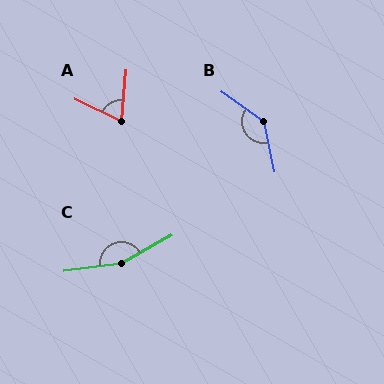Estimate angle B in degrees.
Approximately 137 degrees.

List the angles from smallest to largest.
A (68°), B (137°), C (158°).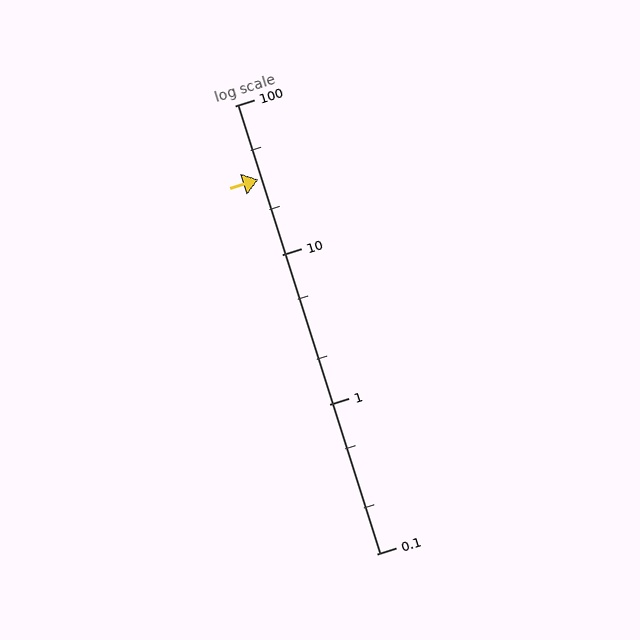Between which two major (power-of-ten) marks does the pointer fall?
The pointer is between 10 and 100.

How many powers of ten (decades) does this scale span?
The scale spans 3 decades, from 0.1 to 100.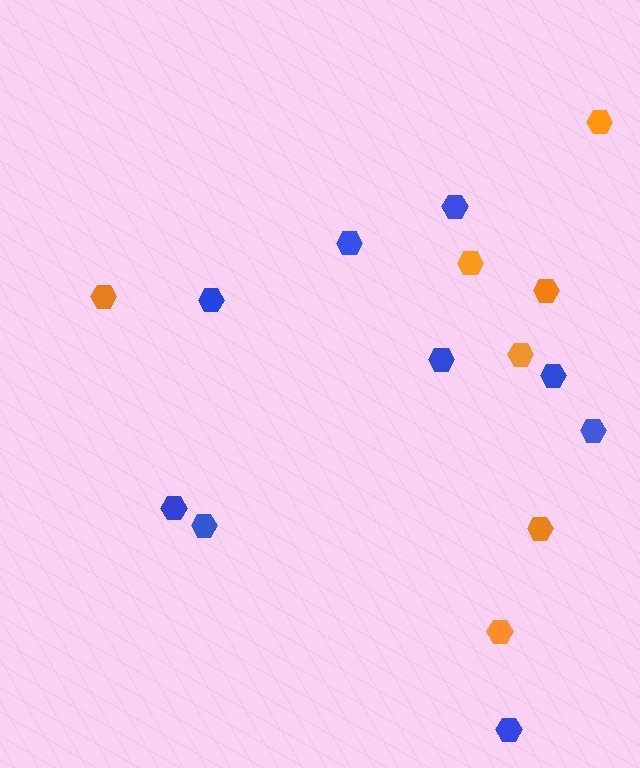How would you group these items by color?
There are 2 groups: one group of orange hexagons (7) and one group of blue hexagons (9).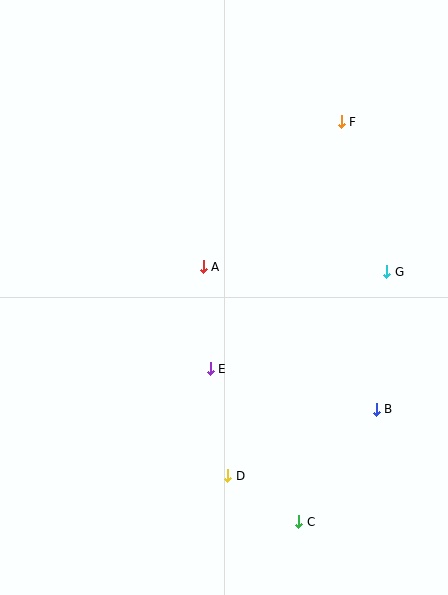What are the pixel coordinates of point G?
Point G is at (387, 272).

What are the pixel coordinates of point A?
Point A is at (203, 267).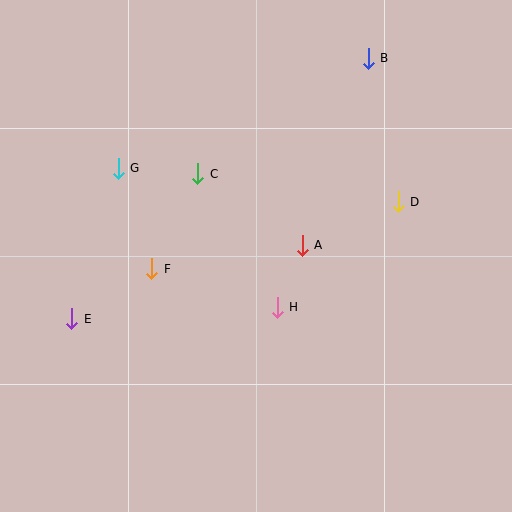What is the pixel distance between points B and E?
The distance between B and E is 395 pixels.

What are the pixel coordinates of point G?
Point G is at (118, 168).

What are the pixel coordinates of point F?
Point F is at (152, 269).